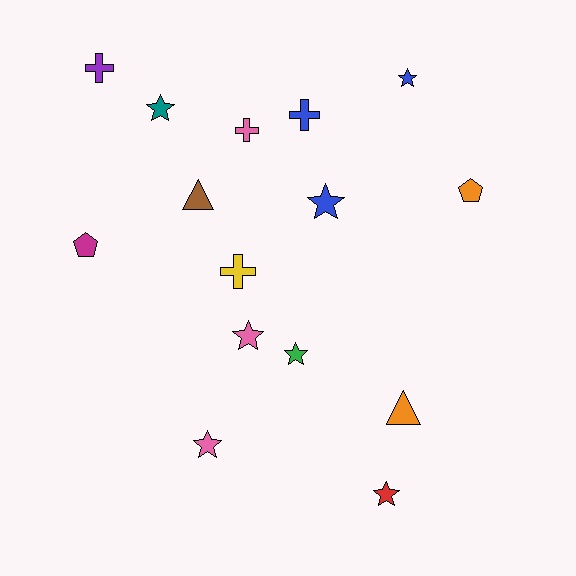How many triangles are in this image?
There are 2 triangles.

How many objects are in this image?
There are 15 objects.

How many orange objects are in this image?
There are 2 orange objects.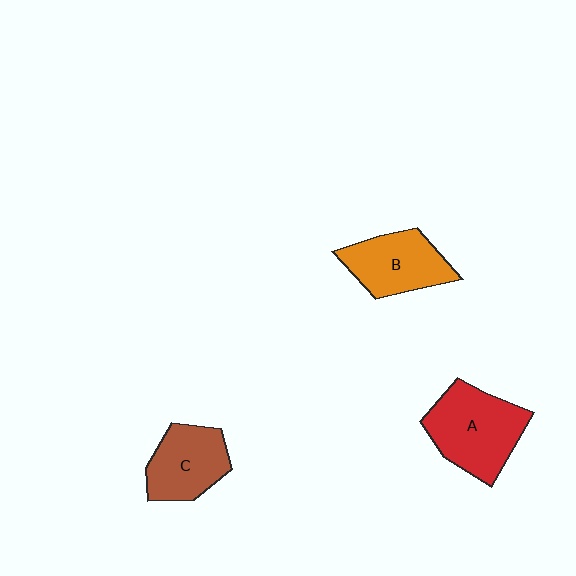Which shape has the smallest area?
Shape C (brown).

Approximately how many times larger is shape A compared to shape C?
Approximately 1.3 times.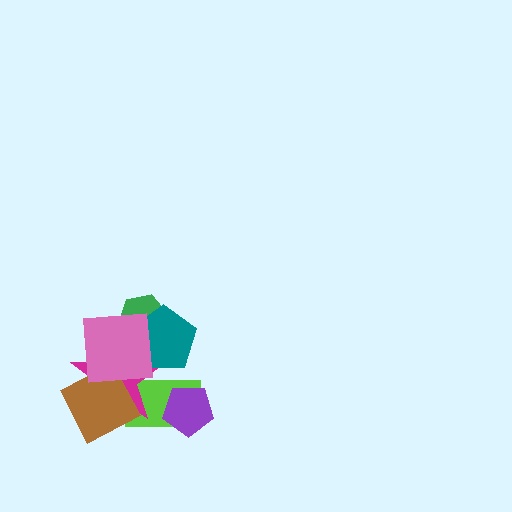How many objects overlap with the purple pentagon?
1 object overlaps with the purple pentagon.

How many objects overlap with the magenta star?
5 objects overlap with the magenta star.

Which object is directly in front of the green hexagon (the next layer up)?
The teal pentagon is directly in front of the green hexagon.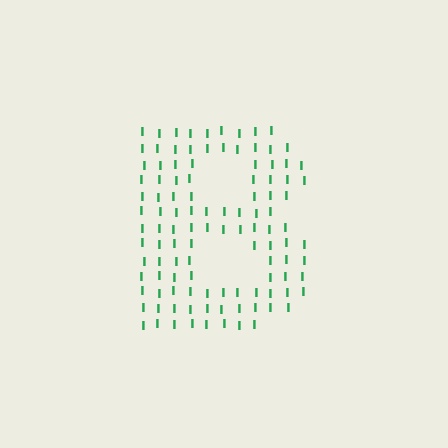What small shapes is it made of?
It is made of small letter I's.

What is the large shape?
The large shape is the letter B.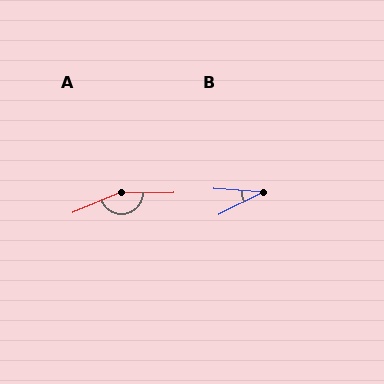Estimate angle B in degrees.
Approximately 31 degrees.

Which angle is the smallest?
B, at approximately 31 degrees.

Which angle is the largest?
A, at approximately 157 degrees.